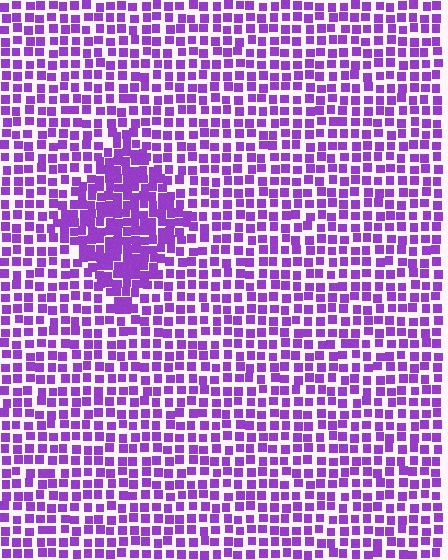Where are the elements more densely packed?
The elements are more densely packed inside the diamond boundary.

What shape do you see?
I see a diamond.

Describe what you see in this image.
The image contains small purple elements arranged at two different densities. A diamond-shaped region is visible where the elements are more densely packed than the surrounding area.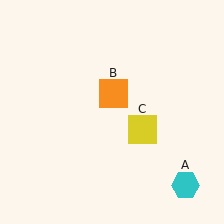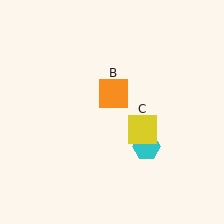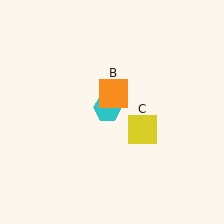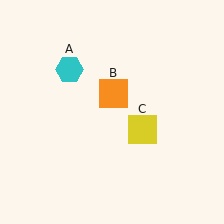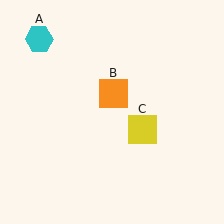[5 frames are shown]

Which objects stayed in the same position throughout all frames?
Orange square (object B) and yellow square (object C) remained stationary.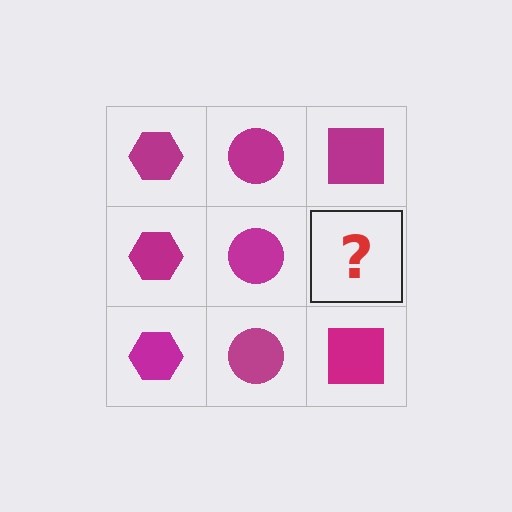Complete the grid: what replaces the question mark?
The question mark should be replaced with a magenta square.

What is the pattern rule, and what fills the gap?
The rule is that each column has a consistent shape. The gap should be filled with a magenta square.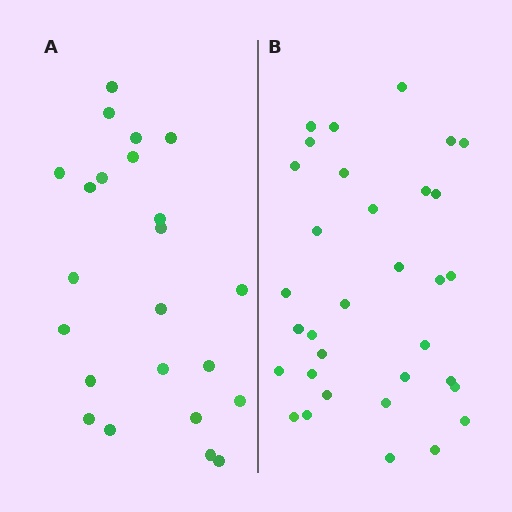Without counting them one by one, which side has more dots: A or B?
Region B (the right region) has more dots.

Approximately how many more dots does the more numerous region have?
Region B has roughly 10 or so more dots than region A.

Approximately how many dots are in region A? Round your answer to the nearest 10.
About 20 dots. (The exact count is 23, which rounds to 20.)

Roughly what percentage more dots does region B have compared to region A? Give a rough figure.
About 45% more.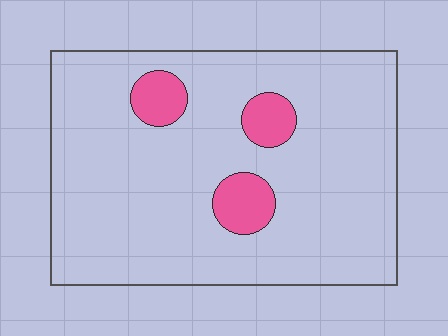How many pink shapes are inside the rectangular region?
3.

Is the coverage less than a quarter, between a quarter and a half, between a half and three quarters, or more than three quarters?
Less than a quarter.